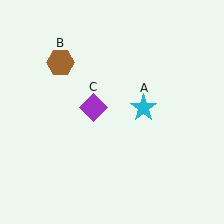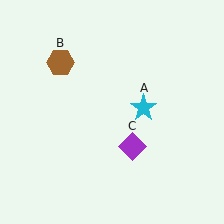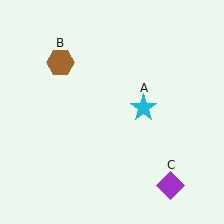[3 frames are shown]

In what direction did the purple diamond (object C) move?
The purple diamond (object C) moved down and to the right.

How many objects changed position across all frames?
1 object changed position: purple diamond (object C).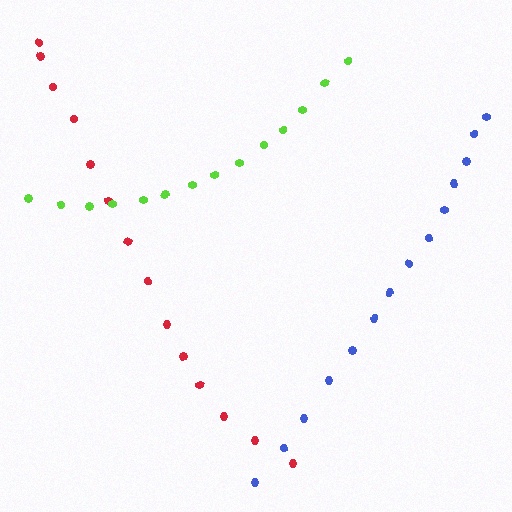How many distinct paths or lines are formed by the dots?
There are 3 distinct paths.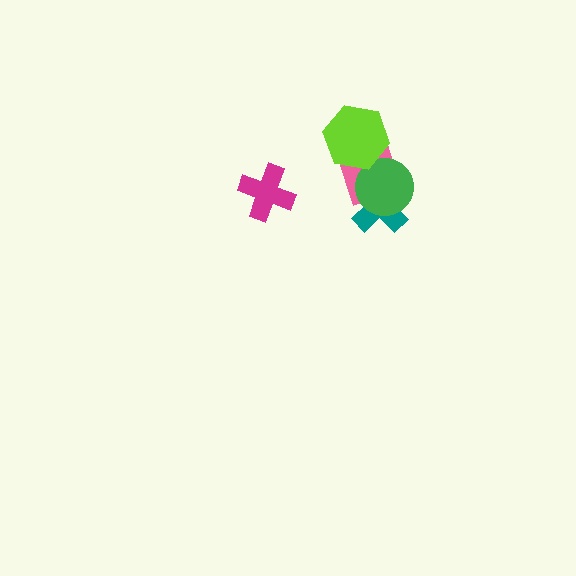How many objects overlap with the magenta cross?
0 objects overlap with the magenta cross.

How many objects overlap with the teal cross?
2 objects overlap with the teal cross.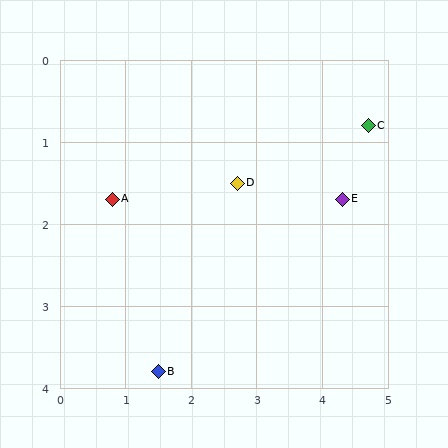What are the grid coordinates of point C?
Point C is at approximately (4.7, 0.8).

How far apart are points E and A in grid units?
Points E and A are about 3.5 grid units apart.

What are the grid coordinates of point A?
Point A is at approximately (0.8, 1.7).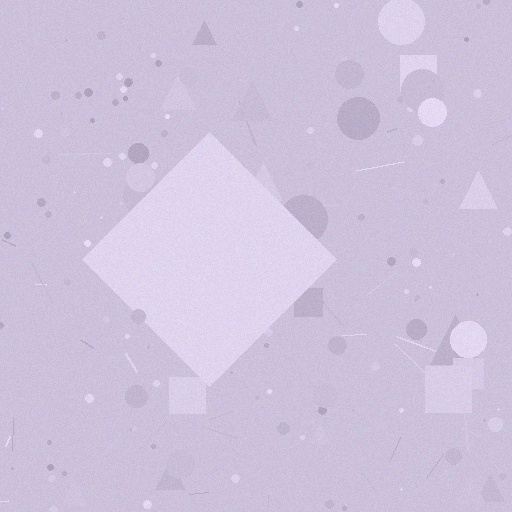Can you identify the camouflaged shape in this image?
The camouflaged shape is a diamond.